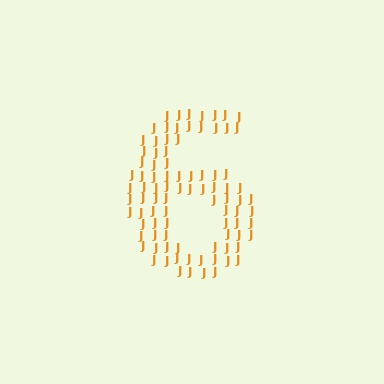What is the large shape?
The large shape is the digit 6.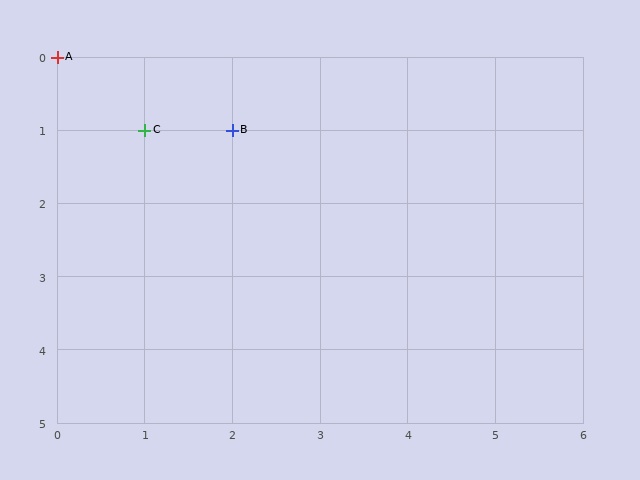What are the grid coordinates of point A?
Point A is at grid coordinates (0, 0).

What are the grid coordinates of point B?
Point B is at grid coordinates (2, 1).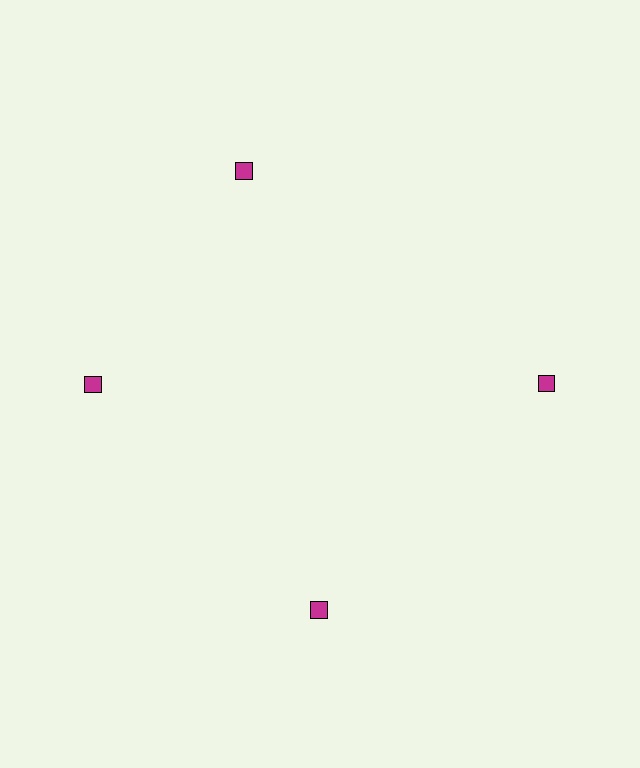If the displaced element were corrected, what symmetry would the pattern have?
It would have 4-fold rotational symmetry — the pattern would map onto itself every 90 degrees.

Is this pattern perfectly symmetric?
No. The 4 magenta diamonds are arranged in a ring, but one element near the 12 o'clock position is rotated out of alignment along the ring, breaking the 4-fold rotational symmetry.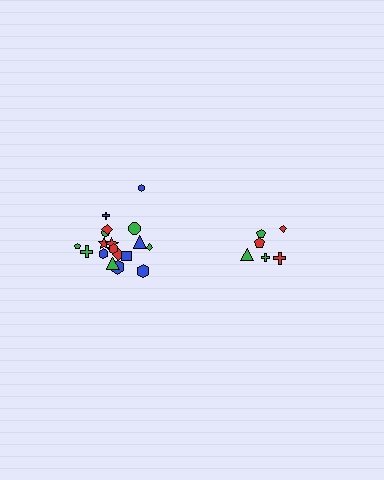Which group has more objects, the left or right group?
The left group.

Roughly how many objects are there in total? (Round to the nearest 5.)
Roughly 25 objects in total.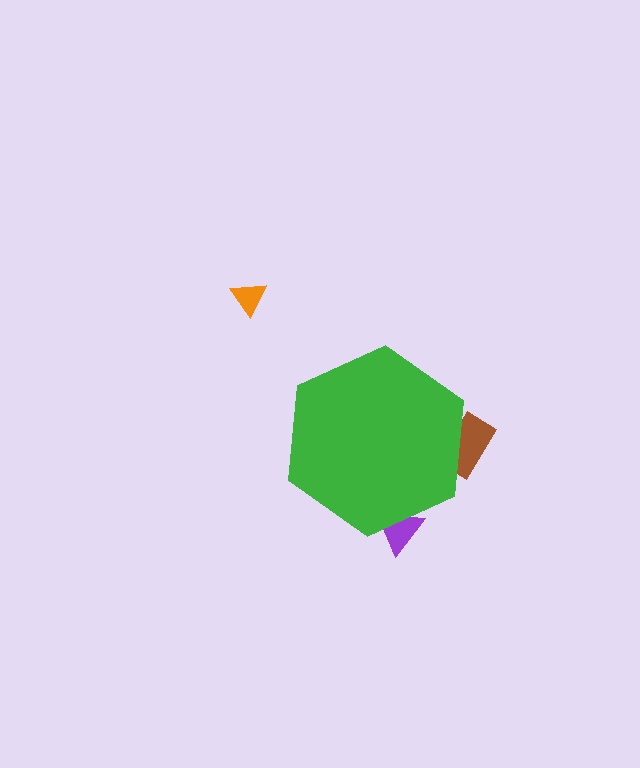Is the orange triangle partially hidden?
No, the orange triangle is fully visible.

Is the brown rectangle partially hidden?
Yes, the brown rectangle is partially hidden behind the green hexagon.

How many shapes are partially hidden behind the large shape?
2 shapes are partially hidden.